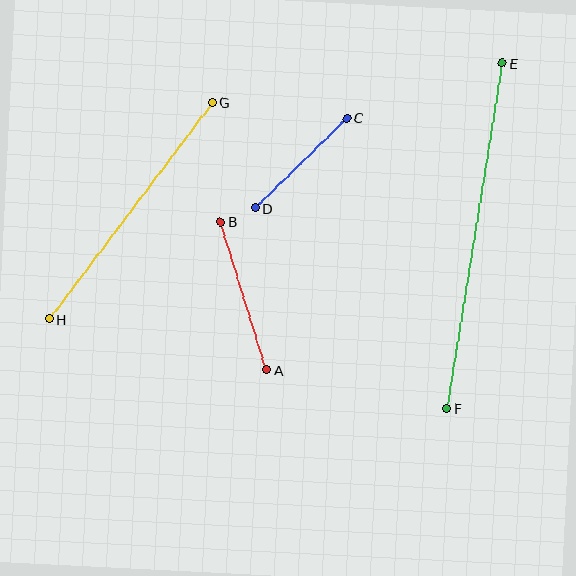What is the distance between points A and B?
The distance is approximately 155 pixels.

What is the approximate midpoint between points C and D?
The midpoint is at approximately (301, 163) pixels.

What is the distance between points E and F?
The distance is approximately 350 pixels.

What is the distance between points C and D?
The distance is approximately 129 pixels.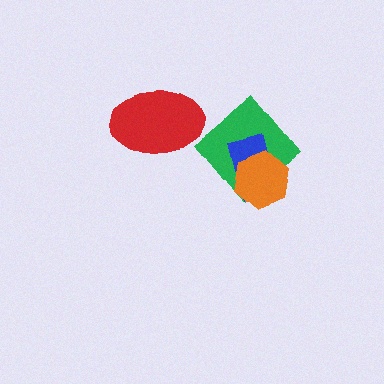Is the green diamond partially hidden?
Yes, it is partially covered by another shape.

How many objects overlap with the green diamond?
2 objects overlap with the green diamond.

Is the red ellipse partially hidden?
No, no other shape covers it.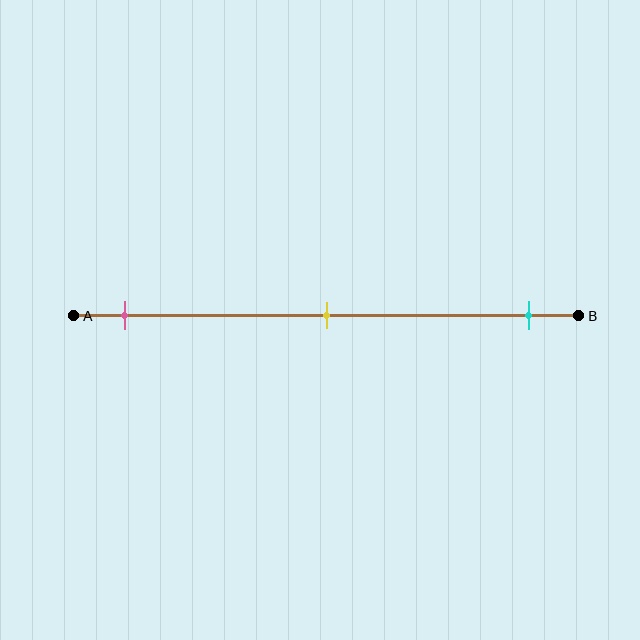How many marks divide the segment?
There are 3 marks dividing the segment.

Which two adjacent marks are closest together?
The pink and yellow marks are the closest adjacent pair.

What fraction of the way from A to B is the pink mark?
The pink mark is approximately 10% (0.1) of the way from A to B.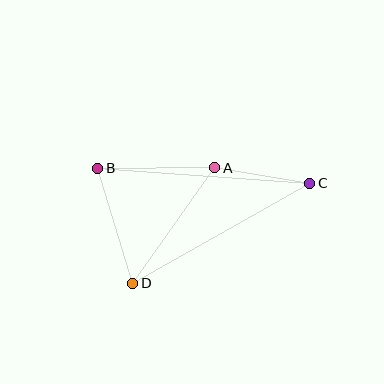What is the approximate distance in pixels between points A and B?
The distance between A and B is approximately 117 pixels.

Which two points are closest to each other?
Points A and C are closest to each other.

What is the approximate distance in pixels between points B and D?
The distance between B and D is approximately 120 pixels.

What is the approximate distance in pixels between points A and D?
The distance between A and D is approximately 141 pixels.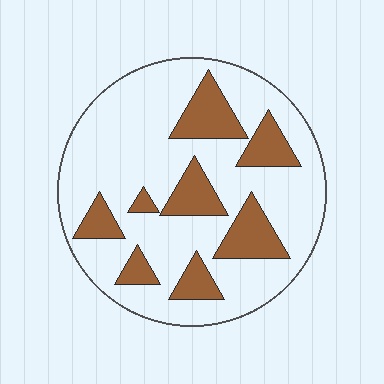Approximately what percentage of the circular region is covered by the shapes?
Approximately 25%.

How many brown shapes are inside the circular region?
8.